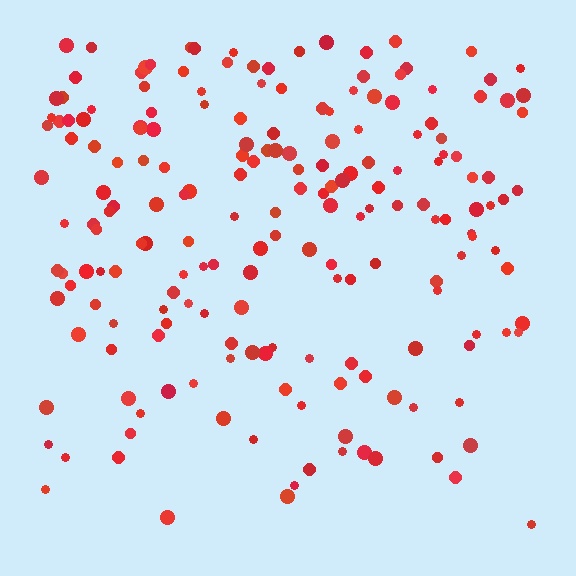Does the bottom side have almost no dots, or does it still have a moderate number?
Still a moderate number, just noticeably fewer than the top.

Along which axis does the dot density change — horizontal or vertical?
Vertical.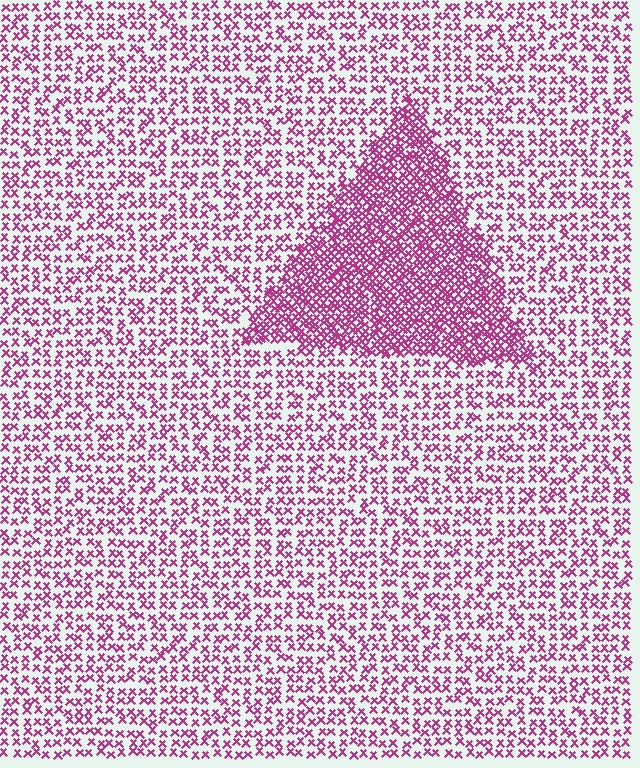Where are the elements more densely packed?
The elements are more densely packed inside the triangle boundary.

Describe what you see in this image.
The image contains small magenta elements arranged at two different densities. A triangle-shaped region is visible where the elements are more densely packed than the surrounding area.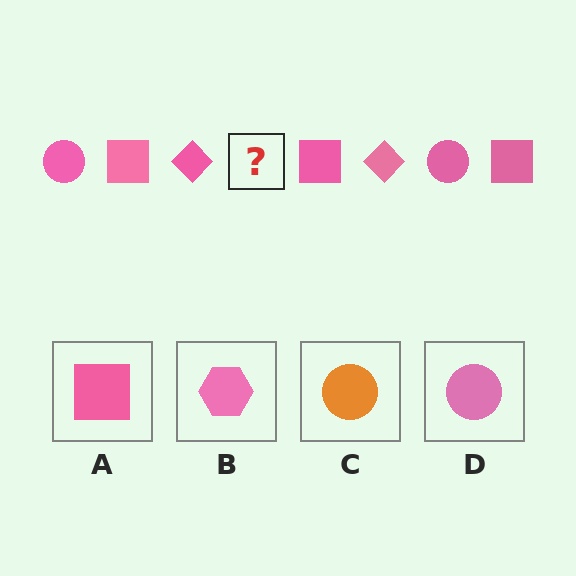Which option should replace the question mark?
Option D.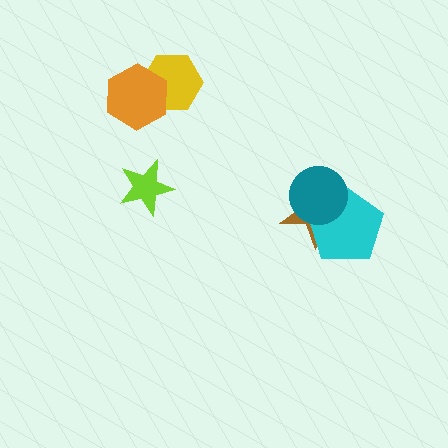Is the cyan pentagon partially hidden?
Yes, it is partially covered by another shape.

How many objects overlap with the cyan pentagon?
2 objects overlap with the cyan pentagon.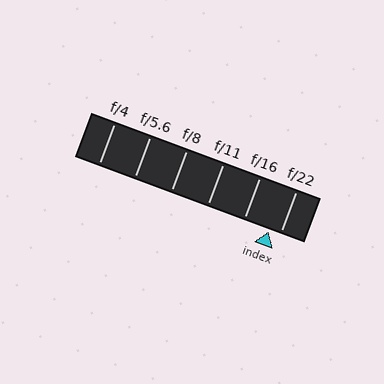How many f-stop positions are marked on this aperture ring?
There are 6 f-stop positions marked.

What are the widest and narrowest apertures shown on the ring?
The widest aperture shown is f/4 and the narrowest is f/22.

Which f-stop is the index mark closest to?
The index mark is closest to f/22.